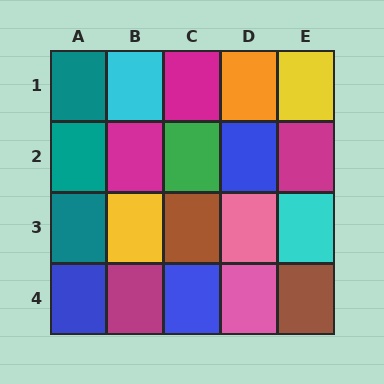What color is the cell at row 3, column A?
Teal.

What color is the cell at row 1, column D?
Orange.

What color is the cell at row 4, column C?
Blue.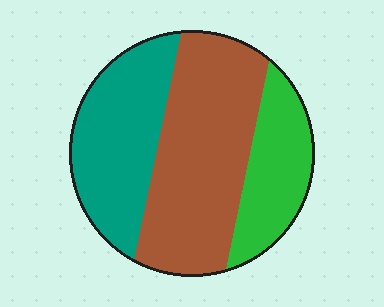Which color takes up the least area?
Green, at roughly 20%.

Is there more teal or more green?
Teal.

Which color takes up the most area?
Brown, at roughly 45%.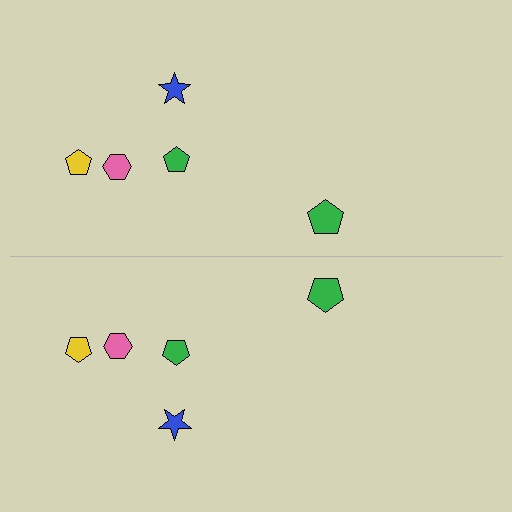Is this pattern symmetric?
Yes, this pattern has bilateral (reflection) symmetry.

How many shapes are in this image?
There are 10 shapes in this image.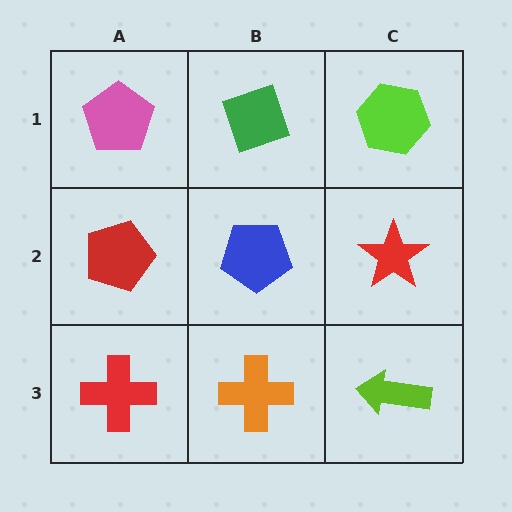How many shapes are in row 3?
3 shapes.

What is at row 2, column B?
A blue pentagon.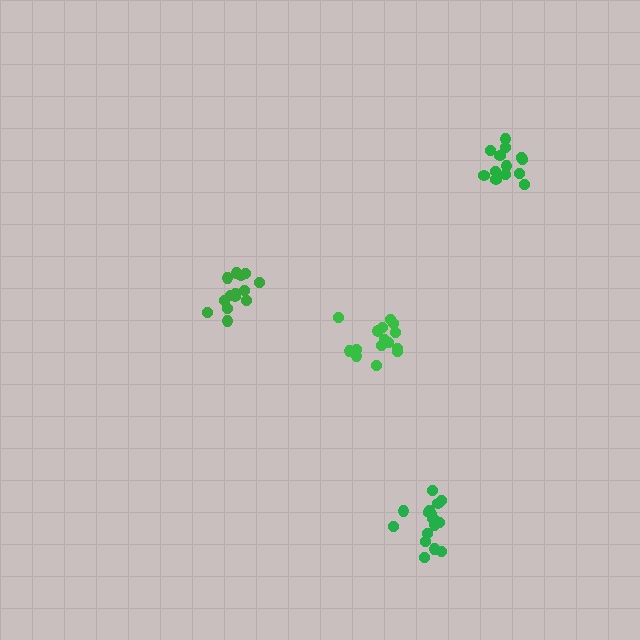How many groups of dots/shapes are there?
There are 4 groups.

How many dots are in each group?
Group 1: 16 dots, Group 2: 16 dots, Group 3: 14 dots, Group 4: 13 dots (59 total).